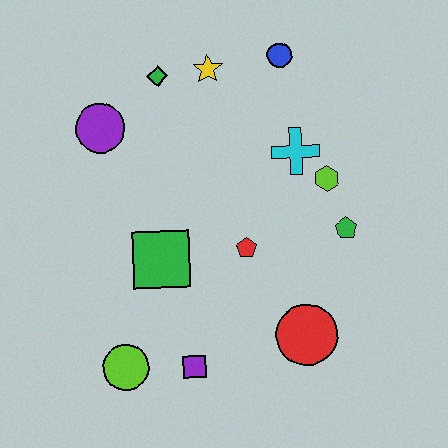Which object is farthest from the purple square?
The blue circle is farthest from the purple square.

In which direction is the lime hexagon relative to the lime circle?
The lime hexagon is to the right of the lime circle.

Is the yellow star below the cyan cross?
No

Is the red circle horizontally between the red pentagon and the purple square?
No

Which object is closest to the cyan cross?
The lime hexagon is closest to the cyan cross.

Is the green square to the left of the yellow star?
Yes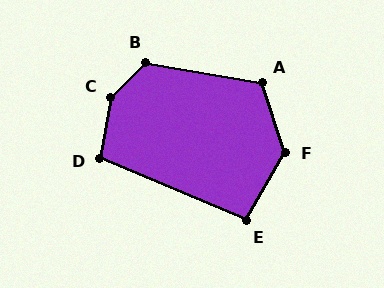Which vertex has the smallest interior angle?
E, at approximately 97 degrees.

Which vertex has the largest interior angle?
C, at approximately 145 degrees.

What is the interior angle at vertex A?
Approximately 118 degrees (obtuse).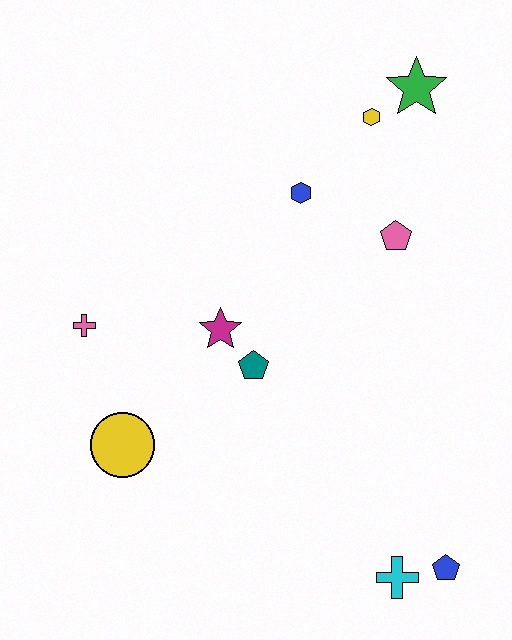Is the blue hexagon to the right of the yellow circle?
Yes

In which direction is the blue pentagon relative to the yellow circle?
The blue pentagon is to the right of the yellow circle.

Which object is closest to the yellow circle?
The pink cross is closest to the yellow circle.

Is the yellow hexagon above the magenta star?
Yes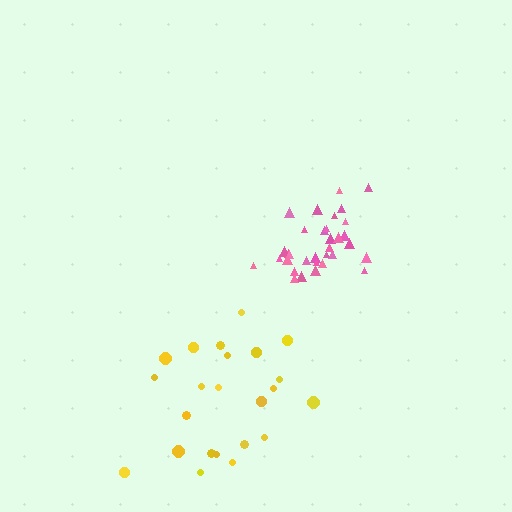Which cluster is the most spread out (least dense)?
Yellow.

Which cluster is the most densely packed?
Pink.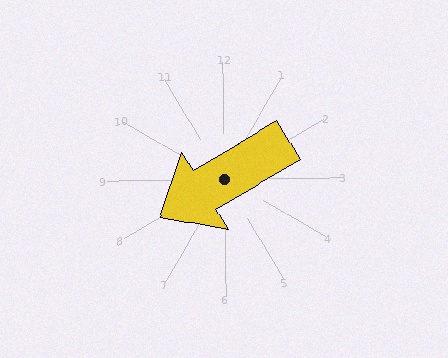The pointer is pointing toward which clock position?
Roughly 8 o'clock.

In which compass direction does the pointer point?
Southwest.